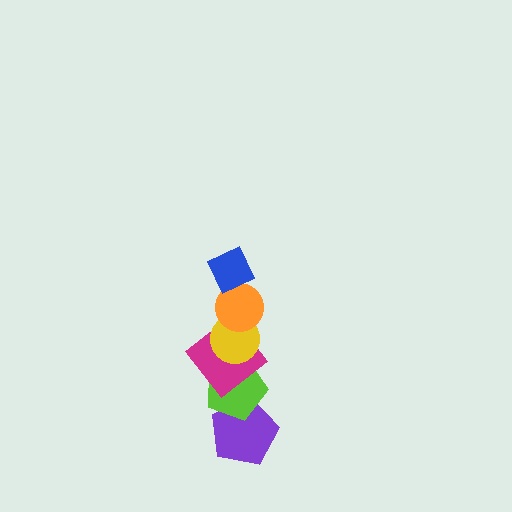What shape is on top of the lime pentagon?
The magenta diamond is on top of the lime pentagon.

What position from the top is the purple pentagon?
The purple pentagon is 6th from the top.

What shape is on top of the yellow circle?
The orange circle is on top of the yellow circle.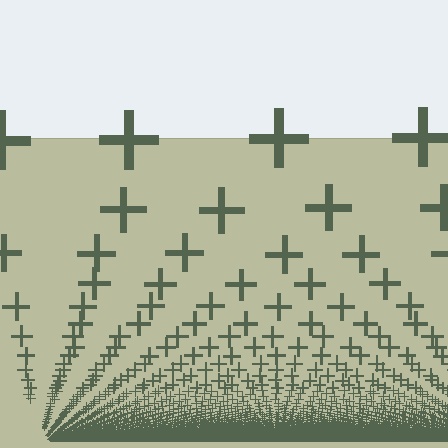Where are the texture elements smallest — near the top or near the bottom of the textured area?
Near the bottom.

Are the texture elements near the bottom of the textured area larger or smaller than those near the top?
Smaller. The gradient is inverted — elements near the bottom are smaller and denser.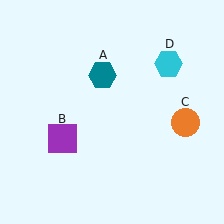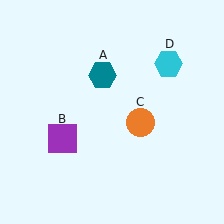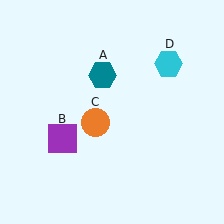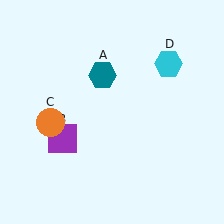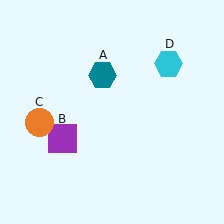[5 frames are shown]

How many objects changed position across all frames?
1 object changed position: orange circle (object C).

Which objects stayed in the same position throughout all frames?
Teal hexagon (object A) and purple square (object B) and cyan hexagon (object D) remained stationary.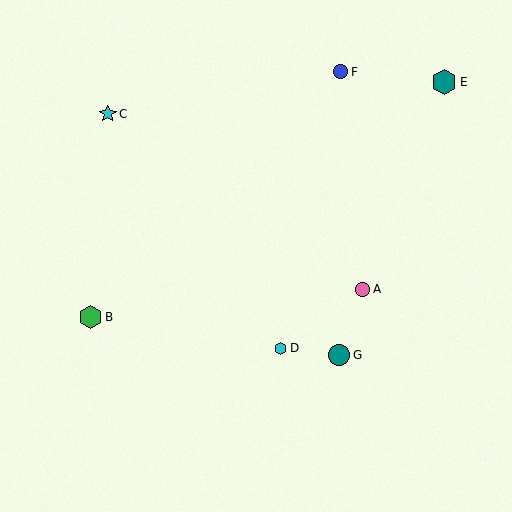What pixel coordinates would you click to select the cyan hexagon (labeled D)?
Click at (280, 348) to select the cyan hexagon D.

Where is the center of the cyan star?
The center of the cyan star is at (108, 114).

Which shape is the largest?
The teal hexagon (labeled E) is the largest.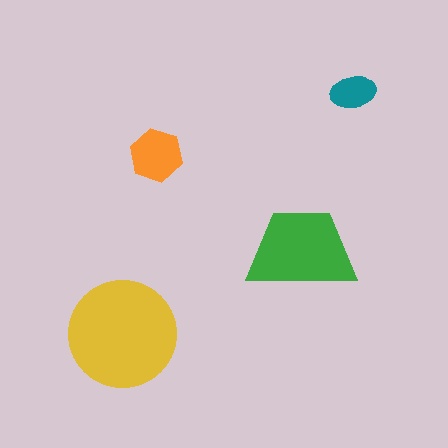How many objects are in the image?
There are 4 objects in the image.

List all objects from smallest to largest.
The teal ellipse, the orange hexagon, the green trapezoid, the yellow circle.